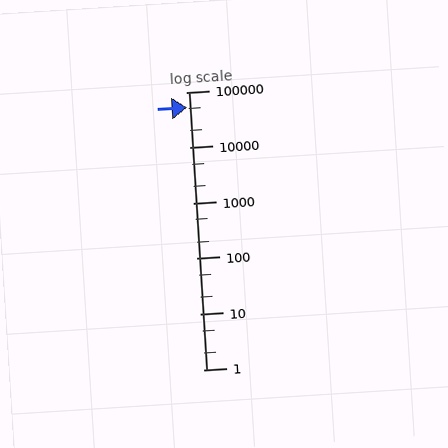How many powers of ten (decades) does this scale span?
The scale spans 5 decades, from 1 to 100000.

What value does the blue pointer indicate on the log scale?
The pointer indicates approximately 53000.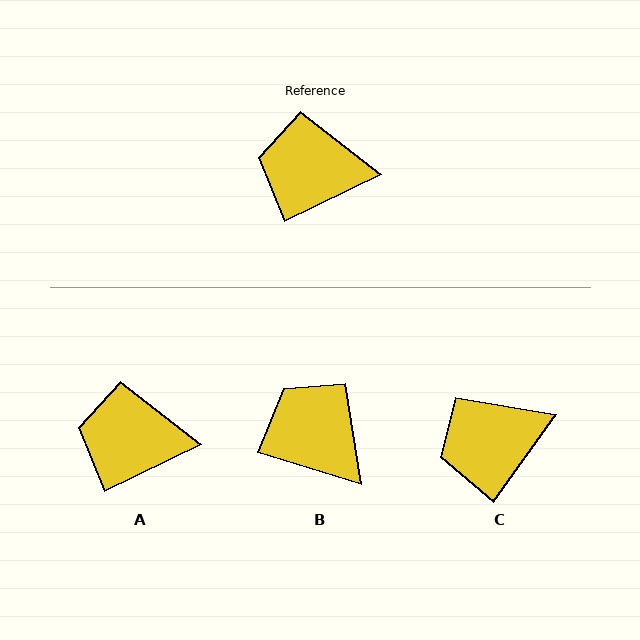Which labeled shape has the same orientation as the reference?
A.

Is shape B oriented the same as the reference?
No, it is off by about 43 degrees.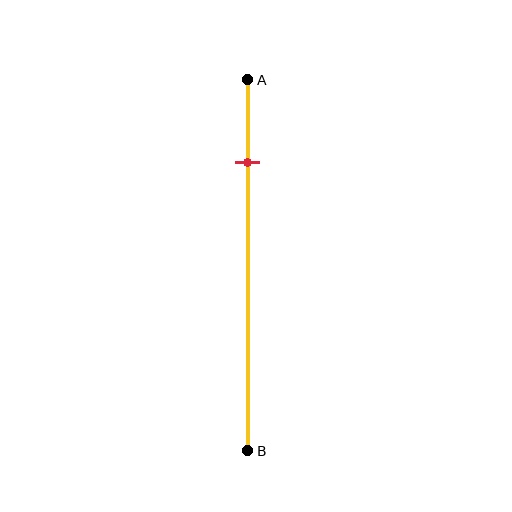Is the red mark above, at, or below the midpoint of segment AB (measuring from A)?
The red mark is above the midpoint of segment AB.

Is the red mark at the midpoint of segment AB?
No, the mark is at about 20% from A, not at the 50% midpoint.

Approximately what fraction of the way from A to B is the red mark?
The red mark is approximately 20% of the way from A to B.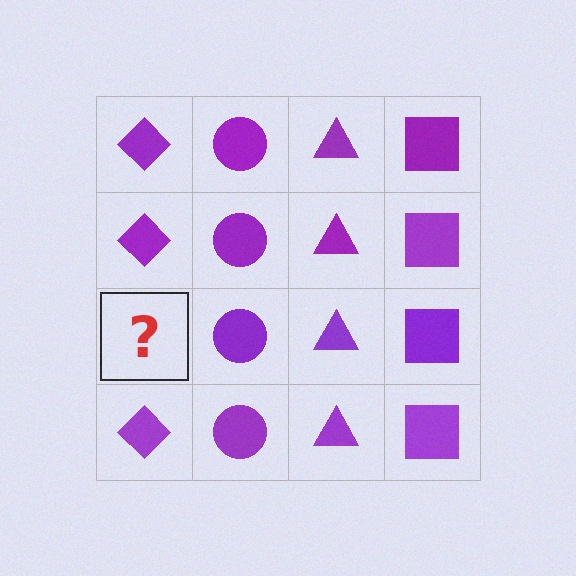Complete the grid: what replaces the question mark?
The question mark should be replaced with a purple diamond.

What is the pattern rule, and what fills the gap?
The rule is that each column has a consistent shape. The gap should be filled with a purple diamond.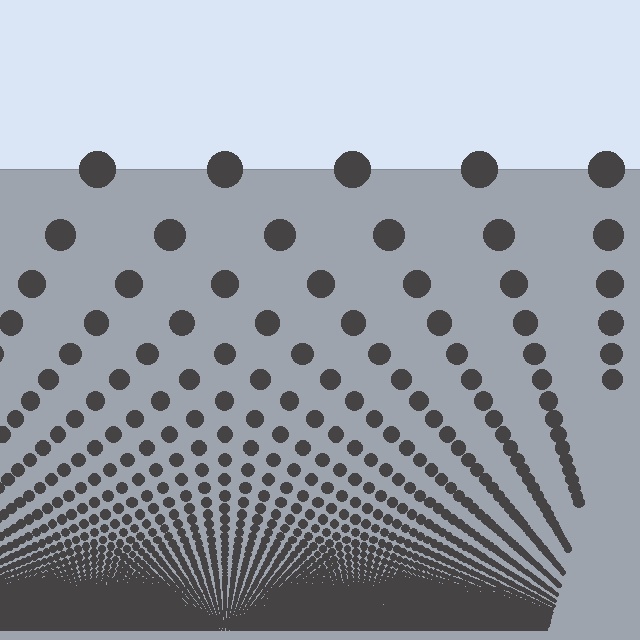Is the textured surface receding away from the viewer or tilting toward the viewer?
The surface appears to tilt toward the viewer. Texture elements get larger and sparser toward the top.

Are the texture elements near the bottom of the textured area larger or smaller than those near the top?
Smaller. The gradient is inverted — elements near the bottom are smaller and denser.